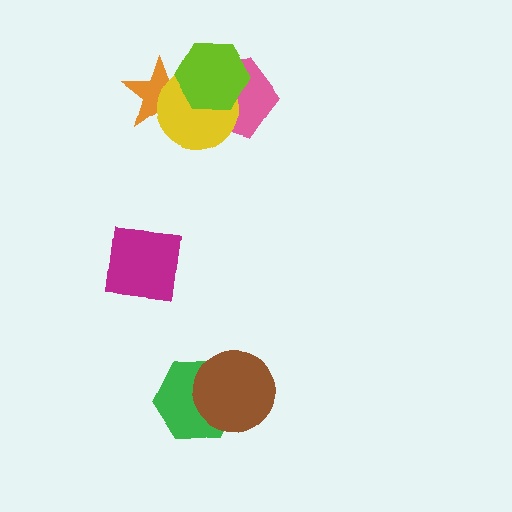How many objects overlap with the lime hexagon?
3 objects overlap with the lime hexagon.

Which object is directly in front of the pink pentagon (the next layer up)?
The yellow circle is directly in front of the pink pentagon.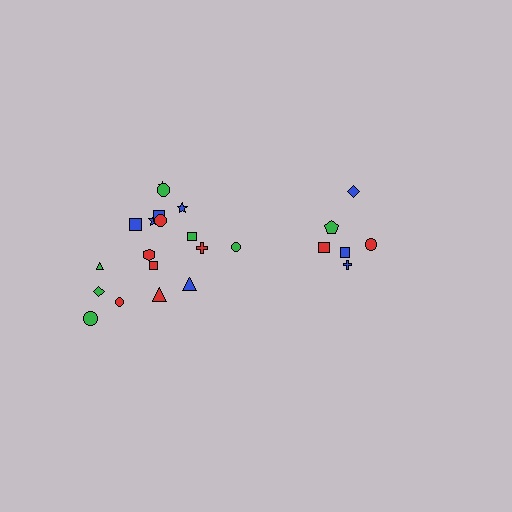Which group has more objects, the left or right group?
The left group.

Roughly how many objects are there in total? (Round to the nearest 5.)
Roughly 25 objects in total.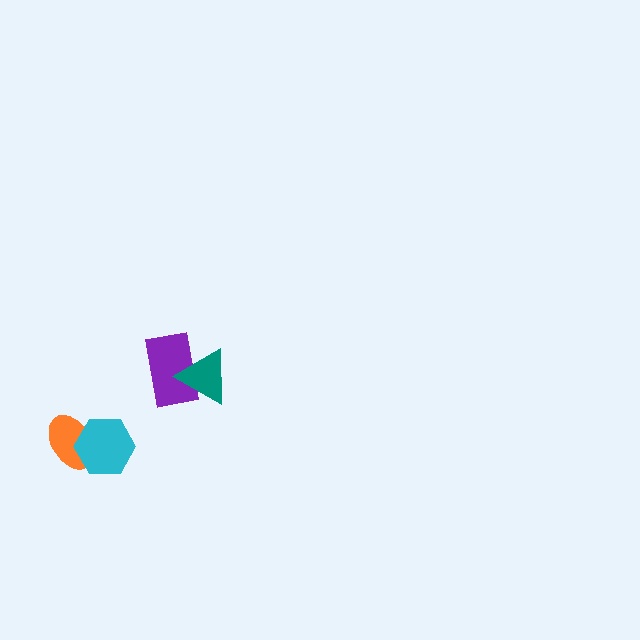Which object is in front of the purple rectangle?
The teal triangle is in front of the purple rectangle.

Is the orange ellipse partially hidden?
Yes, it is partially covered by another shape.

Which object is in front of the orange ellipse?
The cyan hexagon is in front of the orange ellipse.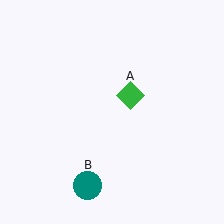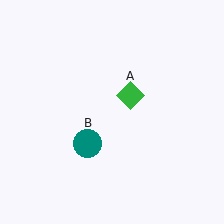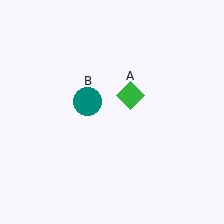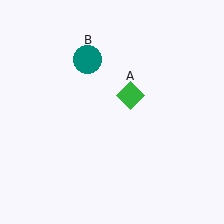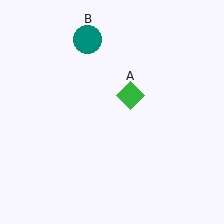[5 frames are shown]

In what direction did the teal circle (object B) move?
The teal circle (object B) moved up.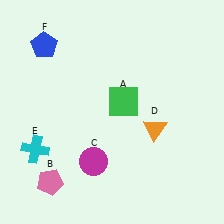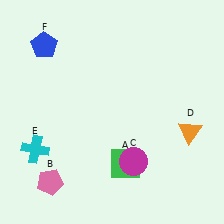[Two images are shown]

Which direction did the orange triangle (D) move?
The orange triangle (D) moved right.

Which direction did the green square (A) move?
The green square (A) moved down.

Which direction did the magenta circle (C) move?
The magenta circle (C) moved right.